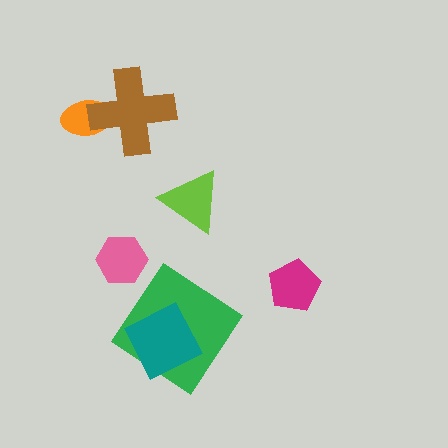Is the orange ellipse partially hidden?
Yes, it is partially covered by another shape.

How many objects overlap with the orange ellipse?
1 object overlaps with the orange ellipse.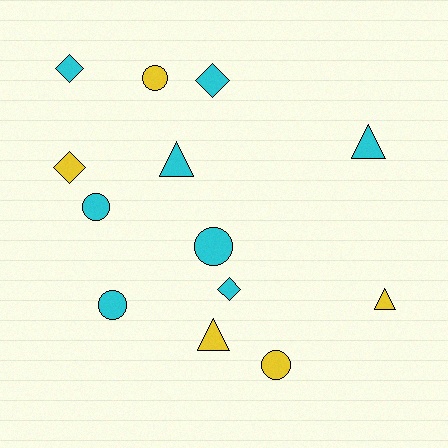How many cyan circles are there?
There are 3 cyan circles.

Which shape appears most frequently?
Circle, with 5 objects.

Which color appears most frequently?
Cyan, with 8 objects.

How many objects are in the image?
There are 13 objects.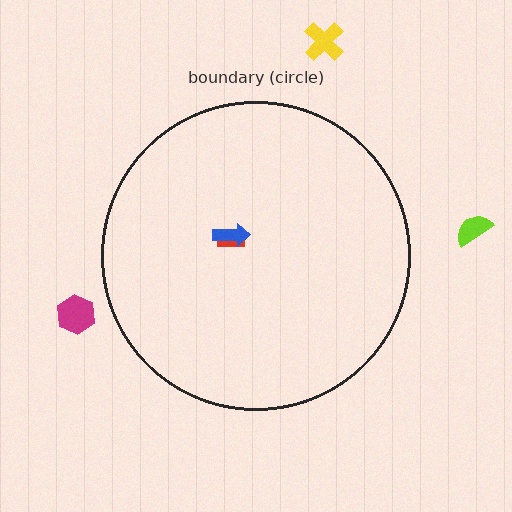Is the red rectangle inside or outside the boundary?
Inside.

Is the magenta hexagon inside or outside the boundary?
Outside.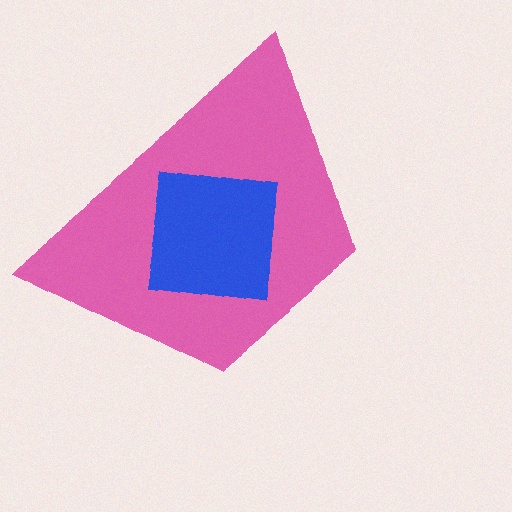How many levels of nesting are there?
2.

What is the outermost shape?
The pink trapezoid.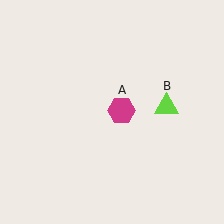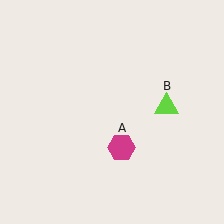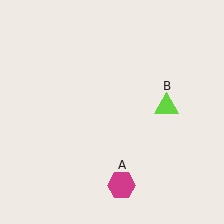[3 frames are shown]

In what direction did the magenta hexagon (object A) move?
The magenta hexagon (object A) moved down.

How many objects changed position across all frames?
1 object changed position: magenta hexagon (object A).